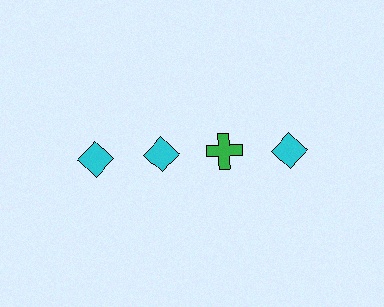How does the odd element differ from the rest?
It differs in both color (green instead of cyan) and shape (cross instead of diamond).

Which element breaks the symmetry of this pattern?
The green cross in the top row, center column breaks the symmetry. All other shapes are cyan diamonds.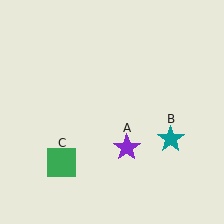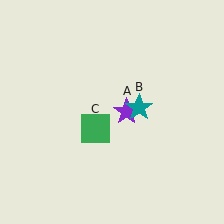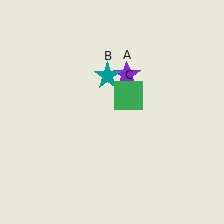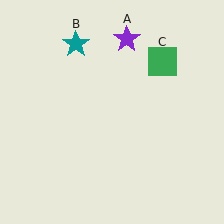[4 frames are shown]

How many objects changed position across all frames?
3 objects changed position: purple star (object A), teal star (object B), green square (object C).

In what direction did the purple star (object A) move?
The purple star (object A) moved up.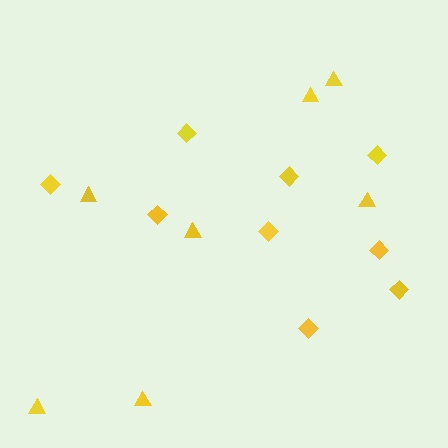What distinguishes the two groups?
There are 2 groups: one group of diamonds (9) and one group of triangles (7).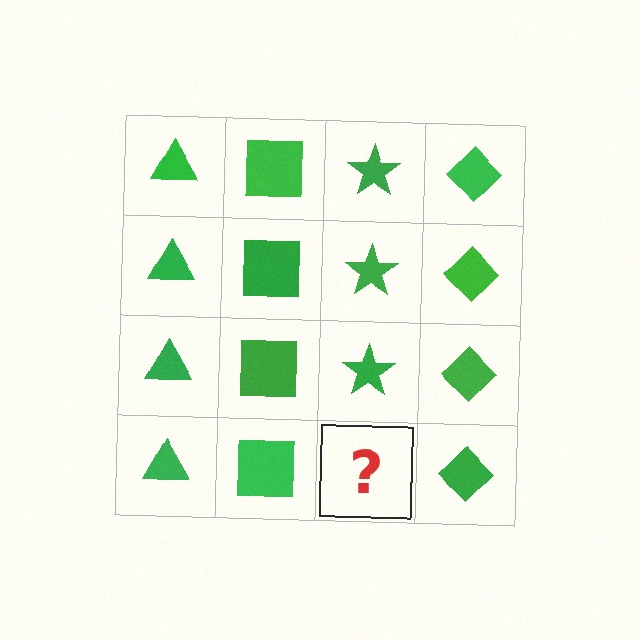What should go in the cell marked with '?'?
The missing cell should contain a green star.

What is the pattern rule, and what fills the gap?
The rule is that each column has a consistent shape. The gap should be filled with a green star.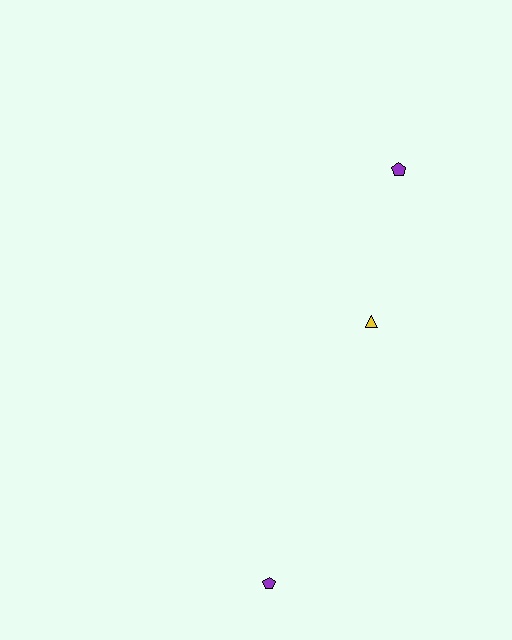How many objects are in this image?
There are 3 objects.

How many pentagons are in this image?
There are 2 pentagons.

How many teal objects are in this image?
There are no teal objects.